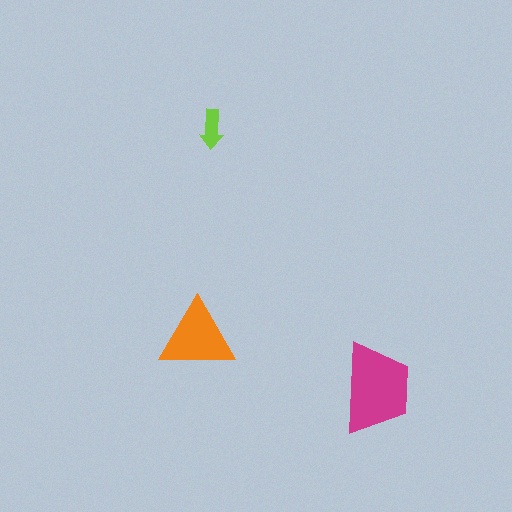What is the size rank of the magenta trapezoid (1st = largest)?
1st.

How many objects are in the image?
There are 3 objects in the image.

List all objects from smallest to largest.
The lime arrow, the orange triangle, the magenta trapezoid.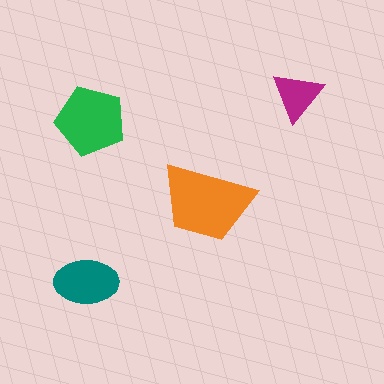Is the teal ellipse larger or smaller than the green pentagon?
Smaller.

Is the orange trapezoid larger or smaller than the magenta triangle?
Larger.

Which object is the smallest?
The magenta triangle.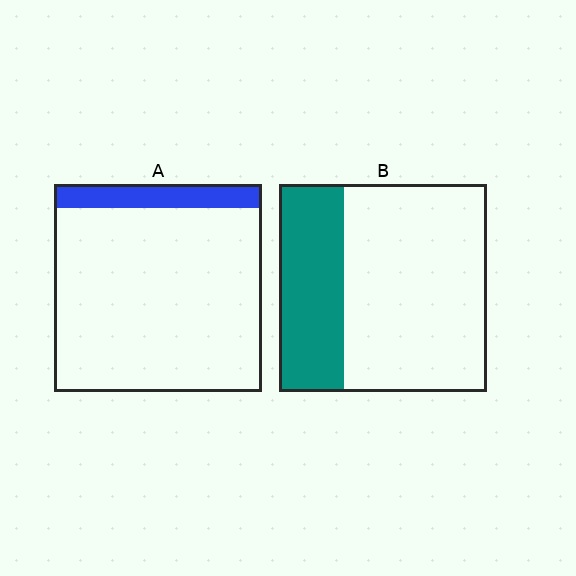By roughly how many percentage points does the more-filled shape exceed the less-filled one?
By roughly 20 percentage points (B over A).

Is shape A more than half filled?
No.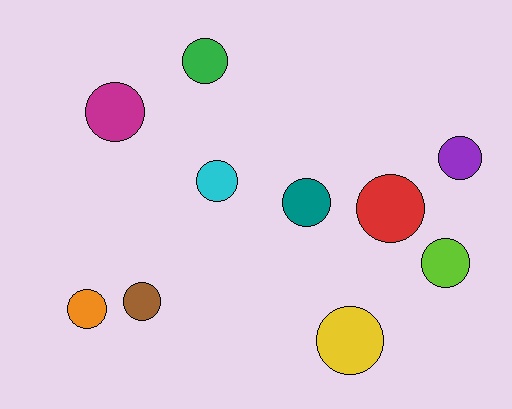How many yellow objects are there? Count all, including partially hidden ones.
There is 1 yellow object.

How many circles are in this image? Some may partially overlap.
There are 10 circles.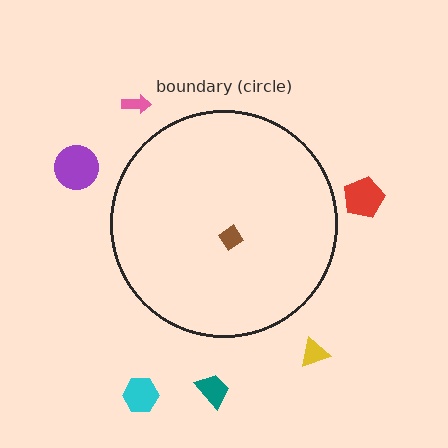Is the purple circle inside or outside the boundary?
Outside.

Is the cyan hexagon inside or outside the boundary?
Outside.